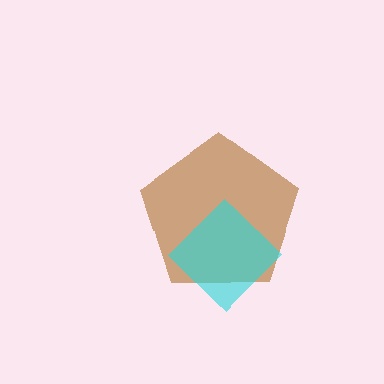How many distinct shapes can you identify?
There are 2 distinct shapes: a brown pentagon, a cyan diamond.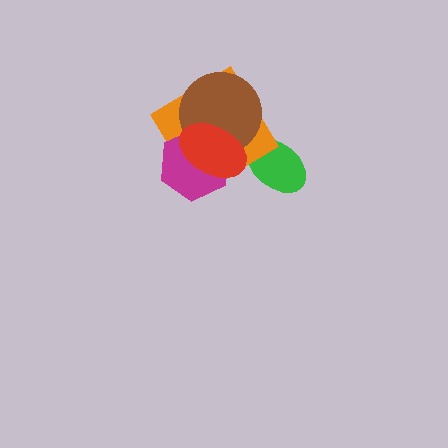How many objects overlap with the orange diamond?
4 objects overlap with the orange diamond.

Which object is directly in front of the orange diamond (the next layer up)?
The magenta hexagon is directly in front of the orange diamond.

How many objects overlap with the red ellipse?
3 objects overlap with the red ellipse.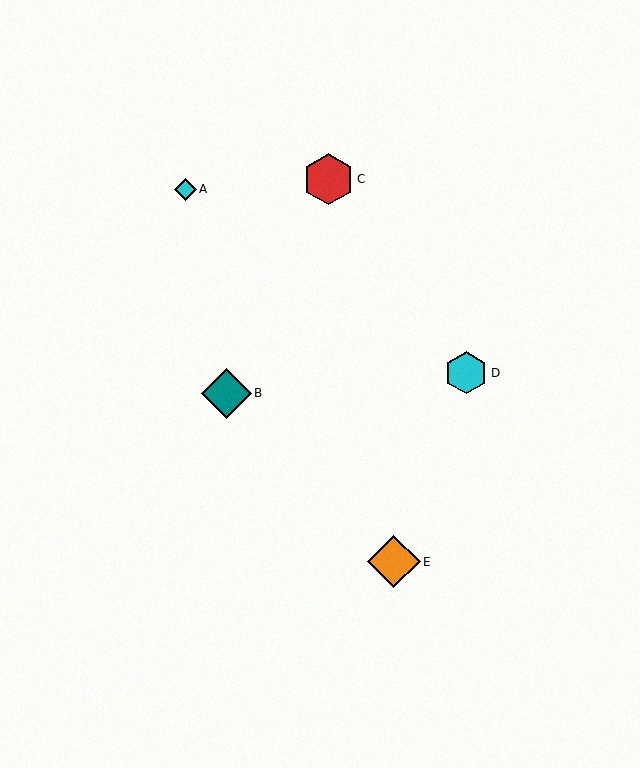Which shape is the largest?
The orange diamond (labeled E) is the largest.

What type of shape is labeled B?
Shape B is a teal diamond.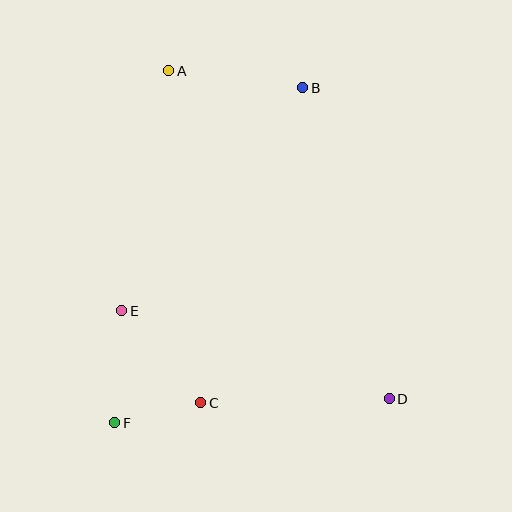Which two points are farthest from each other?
Points A and D are farthest from each other.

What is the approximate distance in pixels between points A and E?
The distance between A and E is approximately 245 pixels.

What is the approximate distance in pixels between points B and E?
The distance between B and E is approximately 287 pixels.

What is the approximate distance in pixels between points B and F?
The distance between B and F is approximately 384 pixels.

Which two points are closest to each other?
Points C and F are closest to each other.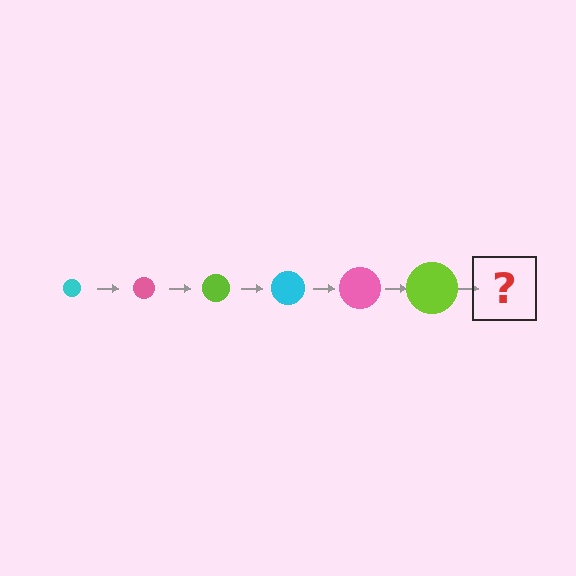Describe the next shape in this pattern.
It should be a cyan circle, larger than the previous one.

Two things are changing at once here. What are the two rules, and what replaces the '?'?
The two rules are that the circle grows larger each step and the color cycles through cyan, pink, and lime. The '?' should be a cyan circle, larger than the previous one.